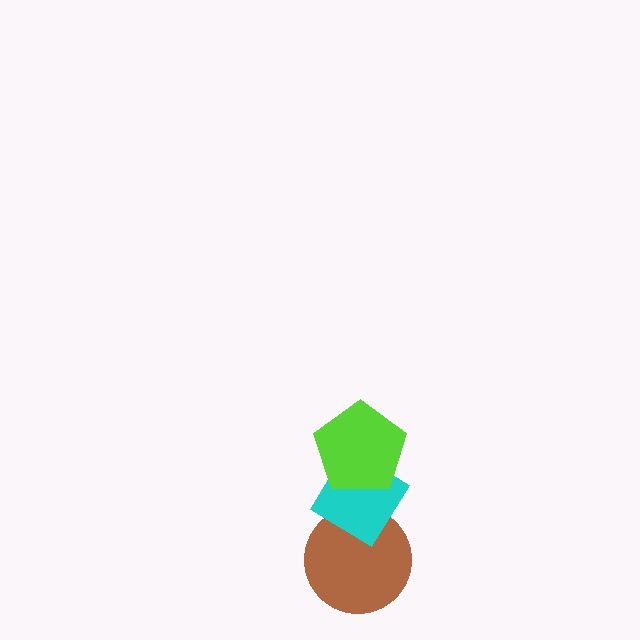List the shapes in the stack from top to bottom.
From top to bottom: the lime pentagon, the cyan diamond, the brown circle.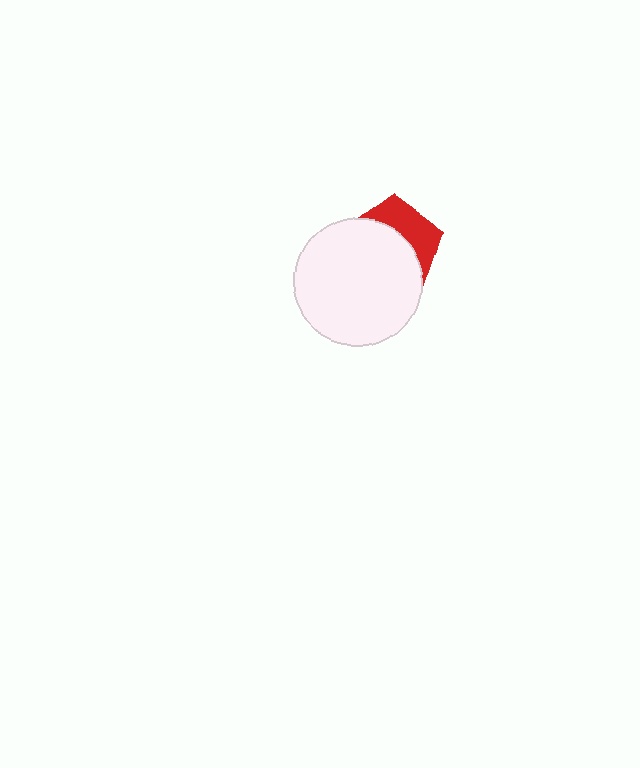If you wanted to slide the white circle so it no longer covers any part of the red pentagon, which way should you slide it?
Slide it toward the lower-left — that is the most direct way to separate the two shapes.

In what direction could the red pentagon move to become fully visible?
The red pentagon could move toward the upper-right. That would shift it out from behind the white circle entirely.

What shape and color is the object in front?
The object in front is a white circle.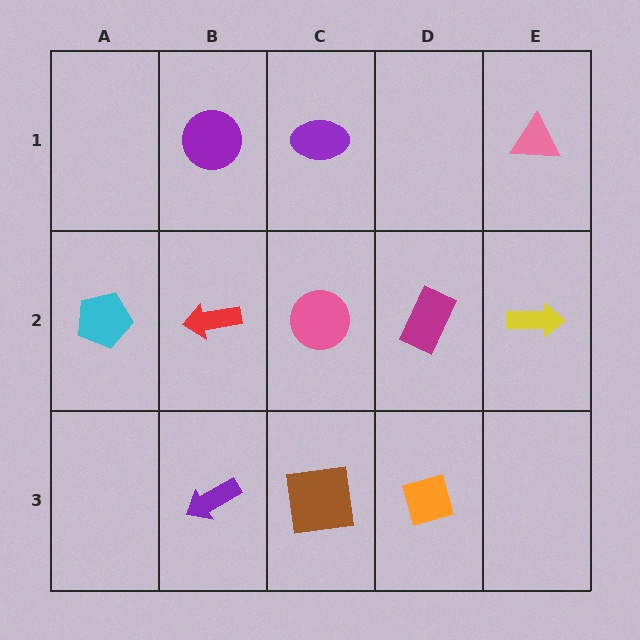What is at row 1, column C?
A purple ellipse.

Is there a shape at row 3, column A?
No, that cell is empty.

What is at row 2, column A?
A cyan pentagon.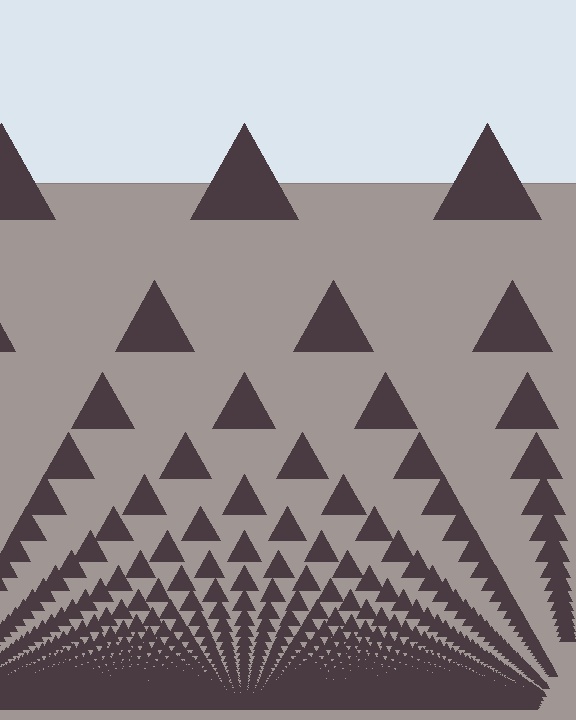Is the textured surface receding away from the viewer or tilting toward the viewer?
The surface appears to tilt toward the viewer. Texture elements get larger and sparser toward the top.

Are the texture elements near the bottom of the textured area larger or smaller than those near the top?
Smaller. The gradient is inverted — elements near the bottom are smaller and denser.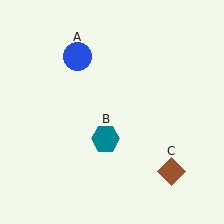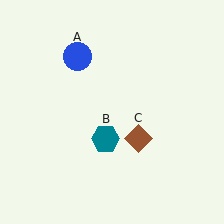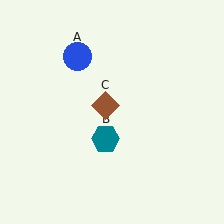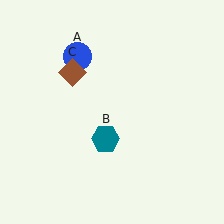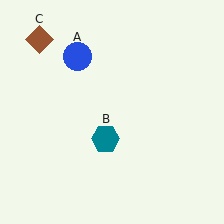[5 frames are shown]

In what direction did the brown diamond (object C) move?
The brown diamond (object C) moved up and to the left.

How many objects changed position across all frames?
1 object changed position: brown diamond (object C).